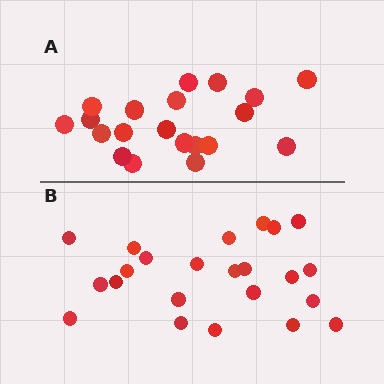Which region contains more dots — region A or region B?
Region B (the bottom region) has more dots.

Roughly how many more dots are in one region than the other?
Region B has just a few more — roughly 2 or 3 more dots than region A.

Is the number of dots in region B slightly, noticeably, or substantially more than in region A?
Region B has only slightly more — the two regions are fairly close. The ratio is roughly 1.1 to 1.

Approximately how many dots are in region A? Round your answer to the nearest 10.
About 20 dots.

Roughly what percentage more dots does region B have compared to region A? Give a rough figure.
About 15% more.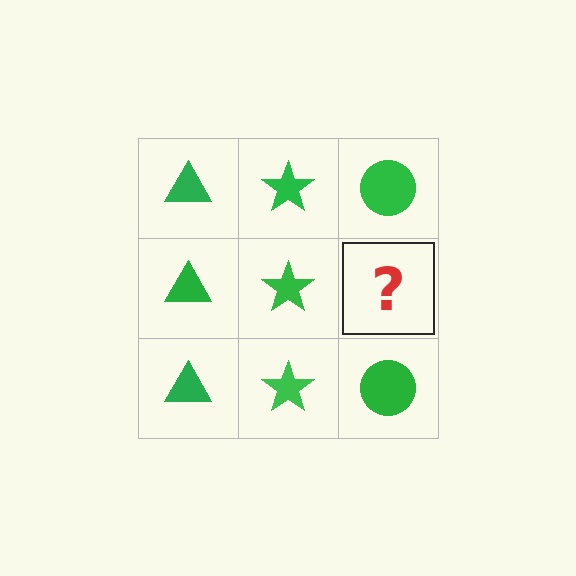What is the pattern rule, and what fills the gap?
The rule is that each column has a consistent shape. The gap should be filled with a green circle.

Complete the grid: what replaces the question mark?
The question mark should be replaced with a green circle.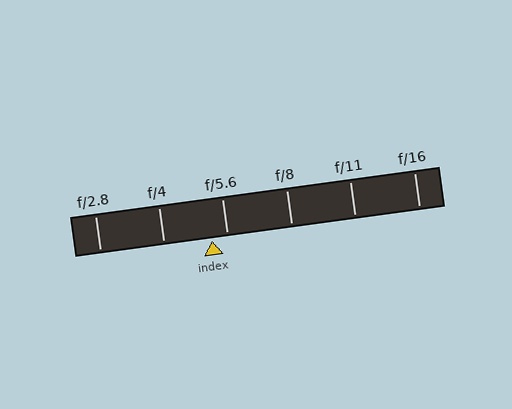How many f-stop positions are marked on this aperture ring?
There are 6 f-stop positions marked.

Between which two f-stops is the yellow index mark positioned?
The index mark is between f/4 and f/5.6.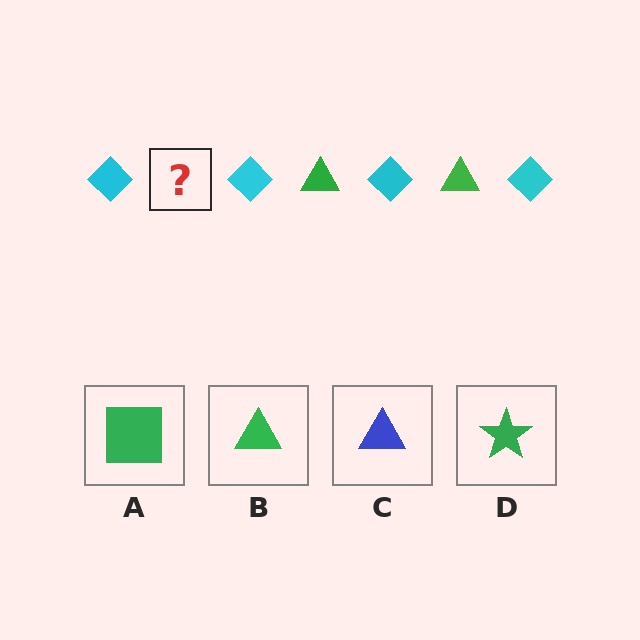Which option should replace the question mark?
Option B.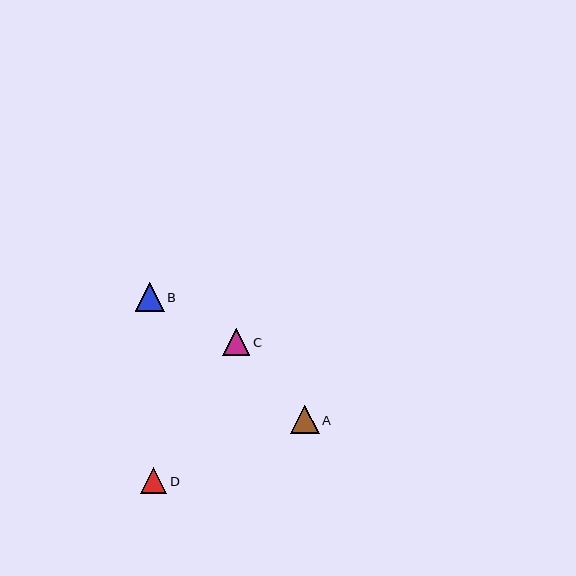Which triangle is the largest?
Triangle B is the largest with a size of approximately 29 pixels.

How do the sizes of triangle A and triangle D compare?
Triangle A and triangle D are approximately the same size.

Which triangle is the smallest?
Triangle D is the smallest with a size of approximately 26 pixels.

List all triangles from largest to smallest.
From largest to smallest: B, A, C, D.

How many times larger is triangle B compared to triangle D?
Triangle B is approximately 1.1 times the size of triangle D.